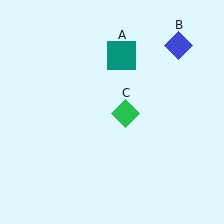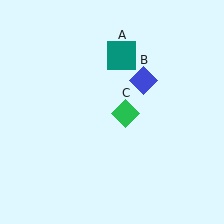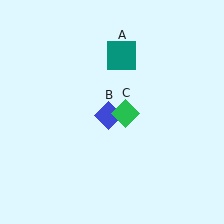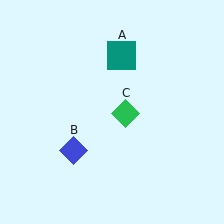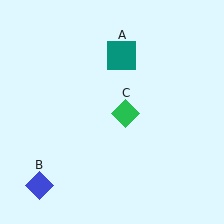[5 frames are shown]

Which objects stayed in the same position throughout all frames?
Teal square (object A) and green diamond (object C) remained stationary.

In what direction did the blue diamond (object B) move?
The blue diamond (object B) moved down and to the left.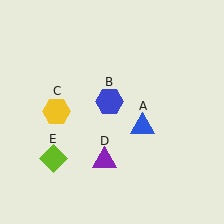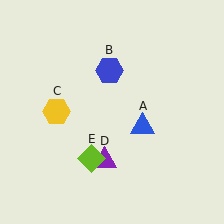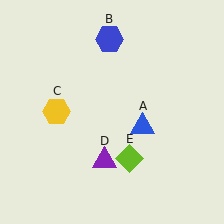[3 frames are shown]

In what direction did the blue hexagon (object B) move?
The blue hexagon (object B) moved up.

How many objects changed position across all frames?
2 objects changed position: blue hexagon (object B), lime diamond (object E).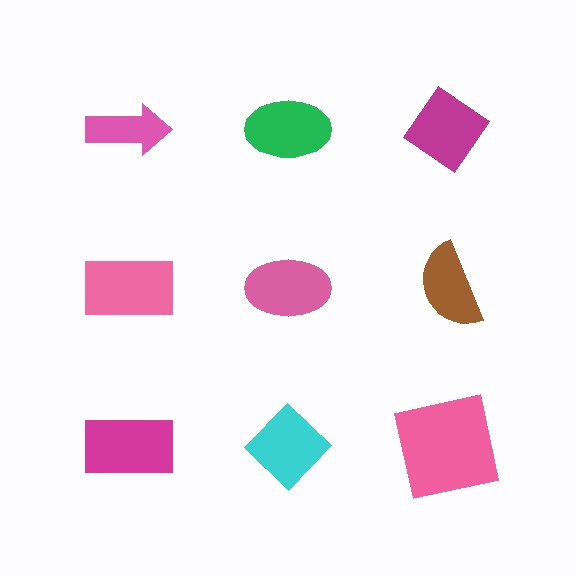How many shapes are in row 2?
3 shapes.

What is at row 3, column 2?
A cyan diamond.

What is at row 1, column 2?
A green ellipse.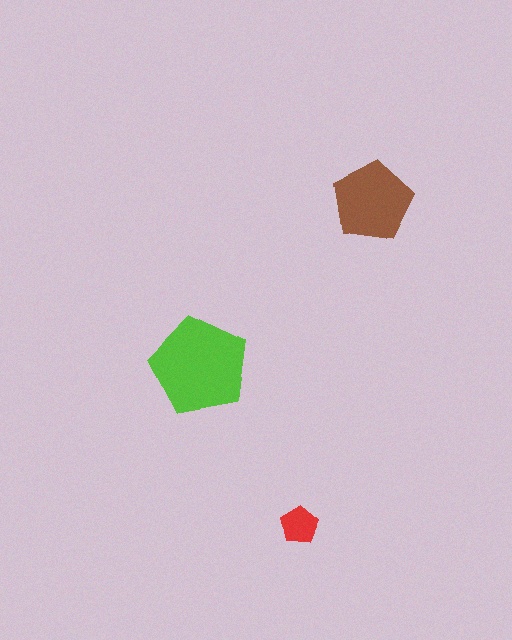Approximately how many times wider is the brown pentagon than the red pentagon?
About 2 times wider.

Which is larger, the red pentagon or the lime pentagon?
The lime one.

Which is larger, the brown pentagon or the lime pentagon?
The lime one.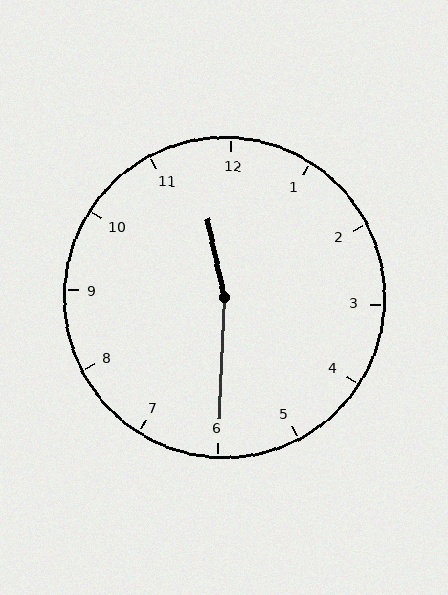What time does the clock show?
11:30.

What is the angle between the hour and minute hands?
Approximately 165 degrees.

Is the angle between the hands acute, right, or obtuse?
It is obtuse.